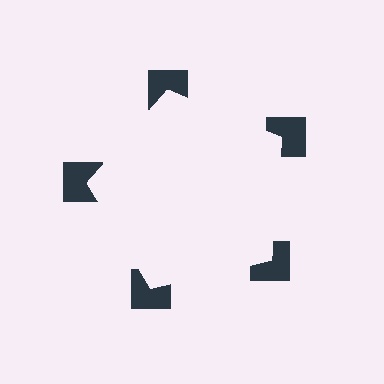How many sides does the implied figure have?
5 sides.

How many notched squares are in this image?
There are 5 — one at each vertex of the illusory pentagon.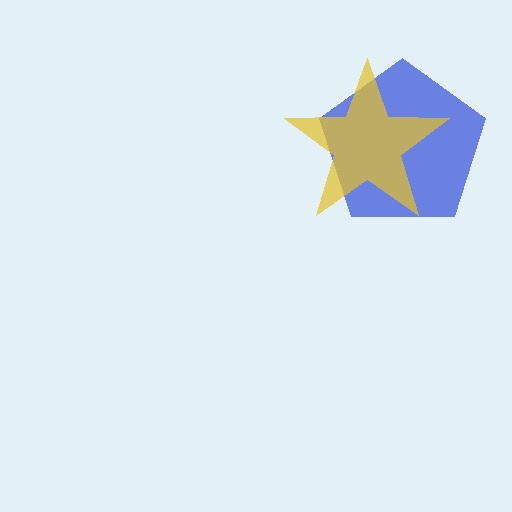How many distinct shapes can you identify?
There are 2 distinct shapes: a blue pentagon, a yellow star.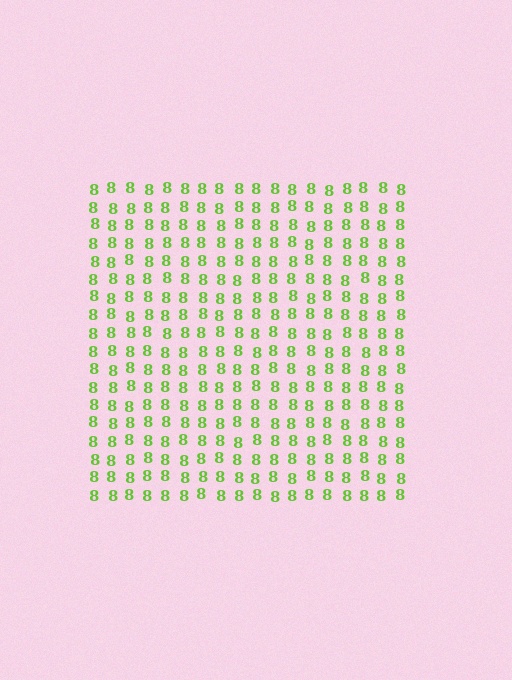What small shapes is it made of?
It is made of small digit 8's.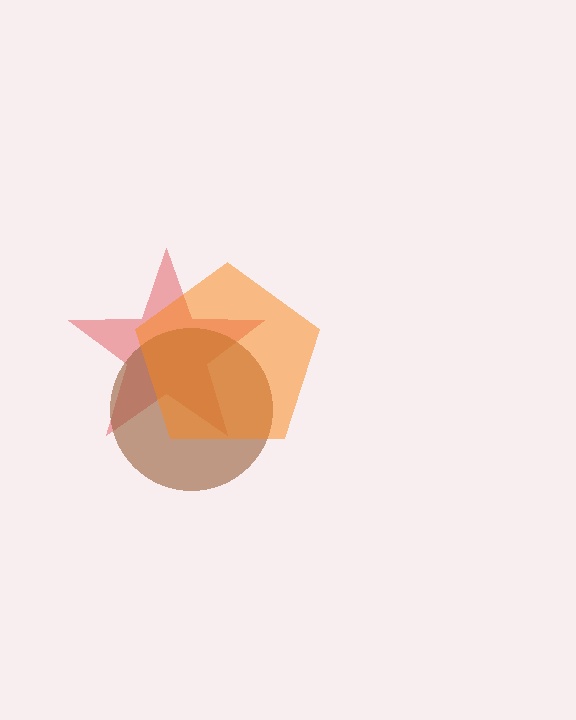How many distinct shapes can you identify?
There are 3 distinct shapes: a red star, a brown circle, an orange pentagon.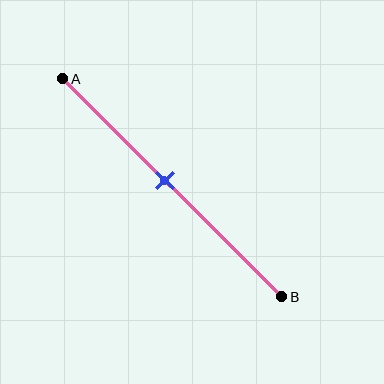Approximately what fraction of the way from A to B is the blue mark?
The blue mark is approximately 45% of the way from A to B.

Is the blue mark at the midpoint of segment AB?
No, the mark is at about 45% from A, not at the 50% midpoint.